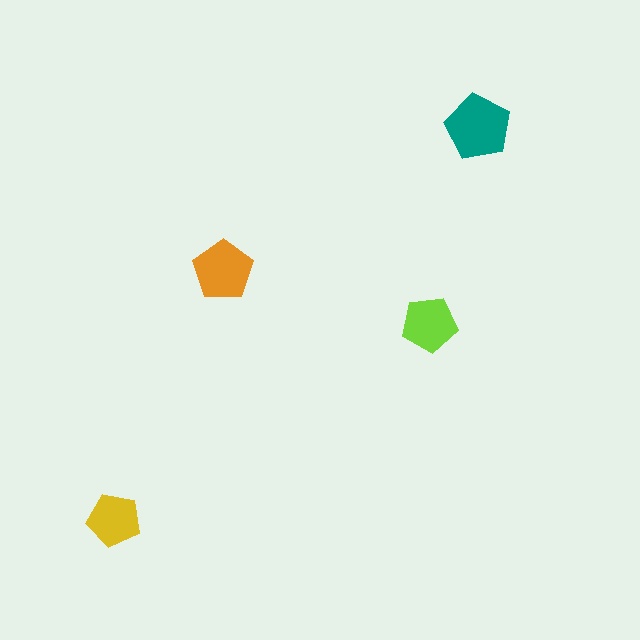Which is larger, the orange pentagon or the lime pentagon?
The orange one.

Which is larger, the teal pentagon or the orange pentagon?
The teal one.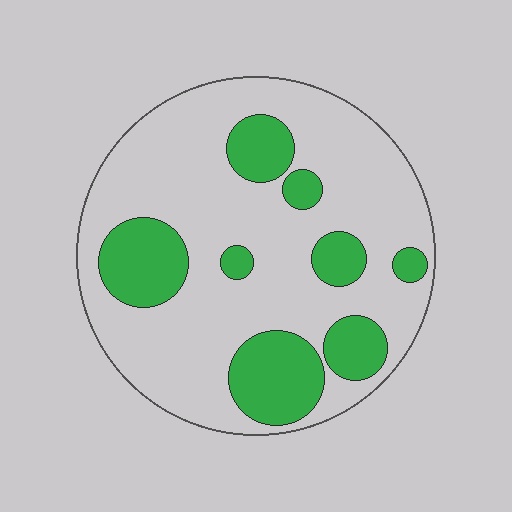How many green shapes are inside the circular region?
8.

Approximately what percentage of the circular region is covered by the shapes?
Approximately 25%.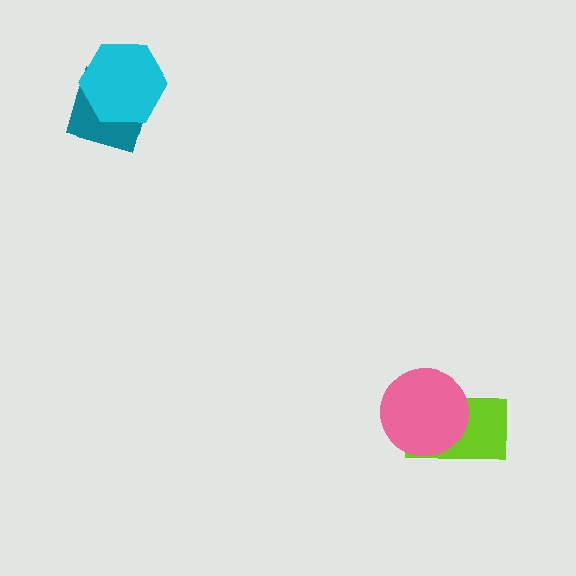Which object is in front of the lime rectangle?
The pink circle is in front of the lime rectangle.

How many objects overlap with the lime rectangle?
1 object overlaps with the lime rectangle.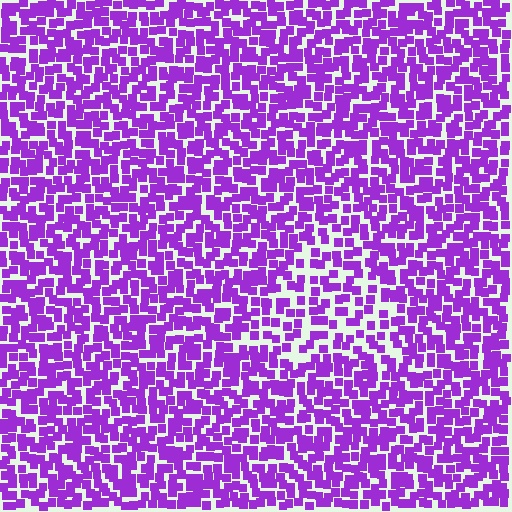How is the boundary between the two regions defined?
The boundary is defined by a change in element density (approximately 1.6x ratio). All elements are the same color, size, and shape.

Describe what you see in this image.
The image contains small purple elements arranged at two different densities. A triangle-shaped region is visible where the elements are less densely packed than the surrounding area.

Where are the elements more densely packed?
The elements are more densely packed outside the triangle boundary.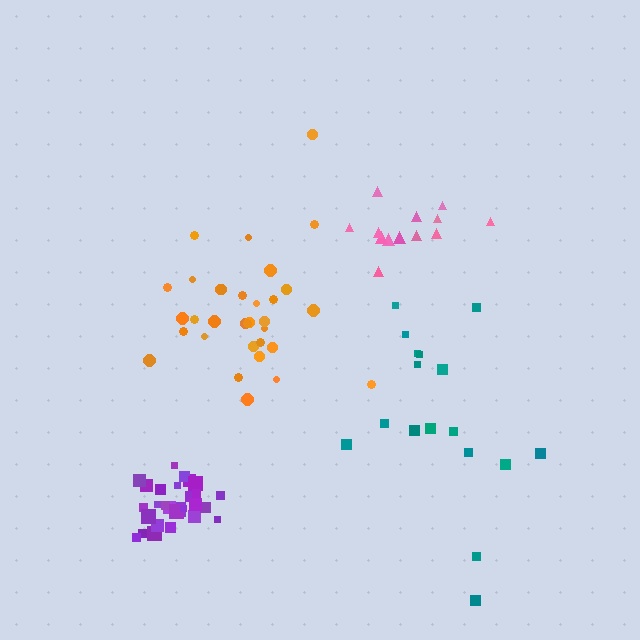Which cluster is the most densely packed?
Purple.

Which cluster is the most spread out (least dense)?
Teal.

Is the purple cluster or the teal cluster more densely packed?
Purple.